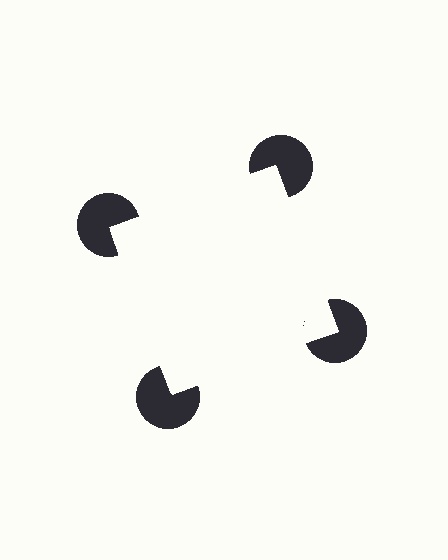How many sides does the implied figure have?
4 sides.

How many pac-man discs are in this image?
There are 4 — one at each vertex of the illusory square.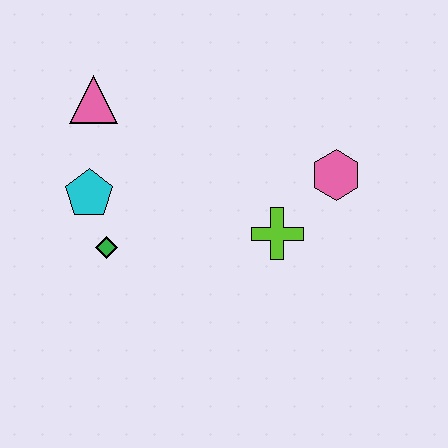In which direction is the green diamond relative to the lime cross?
The green diamond is to the left of the lime cross.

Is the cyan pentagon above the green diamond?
Yes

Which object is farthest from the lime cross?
The pink triangle is farthest from the lime cross.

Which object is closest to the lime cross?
The pink hexagon is closest to the lime cross.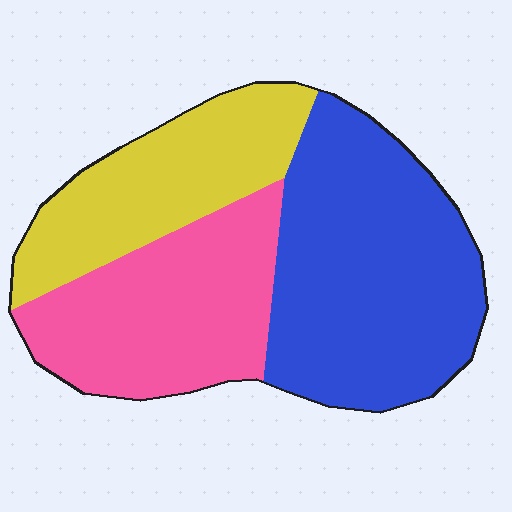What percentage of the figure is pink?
Pink takes up between a quarter and a half of the figure.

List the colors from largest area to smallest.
From largest to smallest: blue, pink, yellow.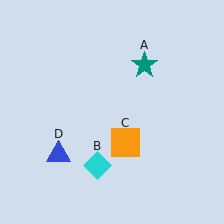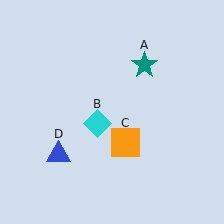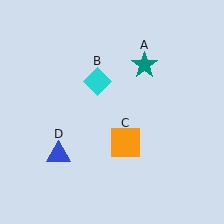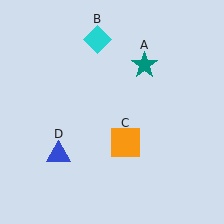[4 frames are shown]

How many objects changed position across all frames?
1 object changed position: cyan diamond (object B).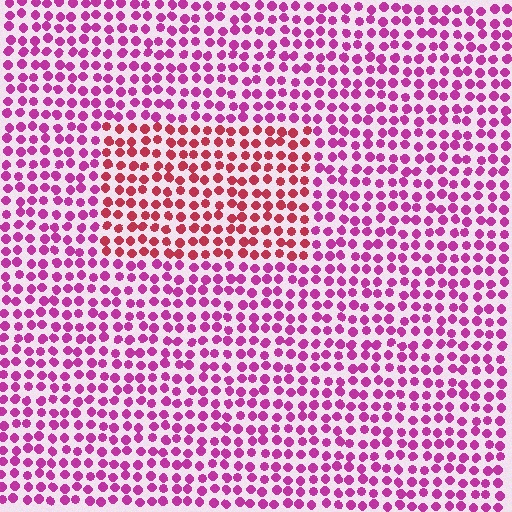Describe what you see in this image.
The image is filled with small magenta elements in a uniform arrangement. A rectangle-shaped region is visible where the elements are tinted to a slightly different hue, forming a subtle color boundary.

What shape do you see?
I see a rectangle.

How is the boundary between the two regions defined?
The boundary is defined purely by a slight shift in hue (about 36 degrees). Spacing, size, and orientation are identical on both sides.